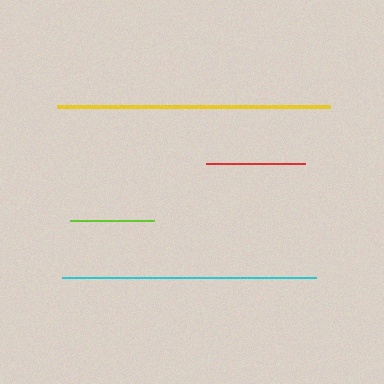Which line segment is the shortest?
The lime line is the shortest at approximately 84 pixels.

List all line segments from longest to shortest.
From longest to shortest: yellow, cyan, red, lime.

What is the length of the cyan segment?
The cyan segment is approximately 255 pixels long.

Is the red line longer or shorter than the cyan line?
The cyan line is longer than the red line.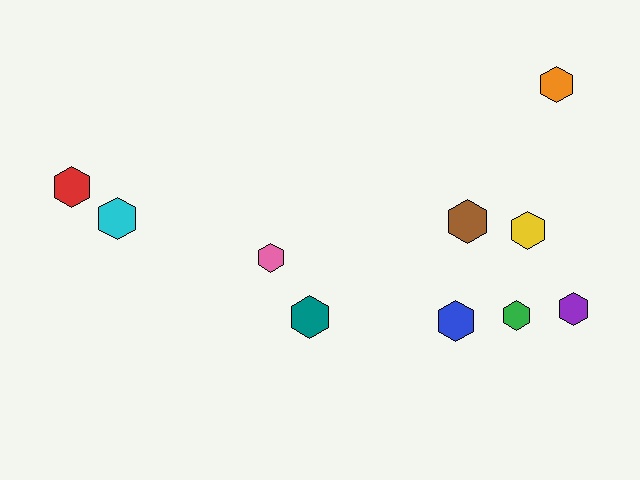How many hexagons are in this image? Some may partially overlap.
There are 10 hexagons.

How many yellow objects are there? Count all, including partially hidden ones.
There is 1 yellow object.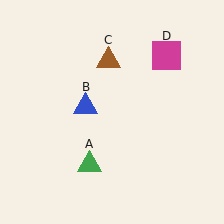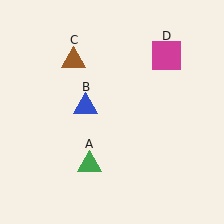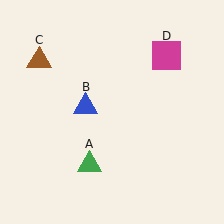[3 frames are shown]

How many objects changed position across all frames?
1 object changed position: brown triangle (object C).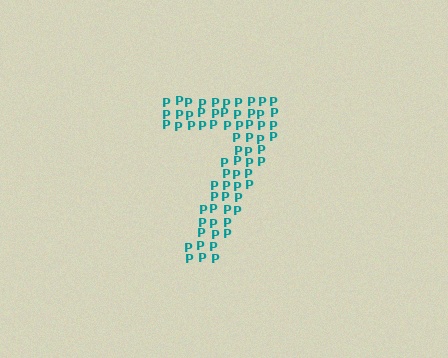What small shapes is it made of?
It is made of small letter P's.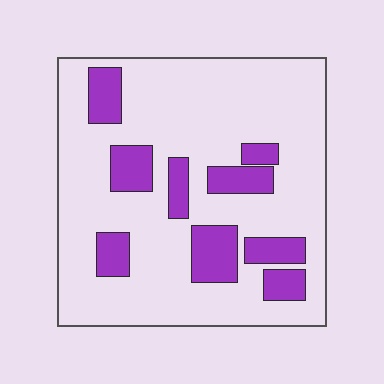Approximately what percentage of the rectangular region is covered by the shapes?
Approximately 20%.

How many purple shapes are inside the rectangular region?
9.